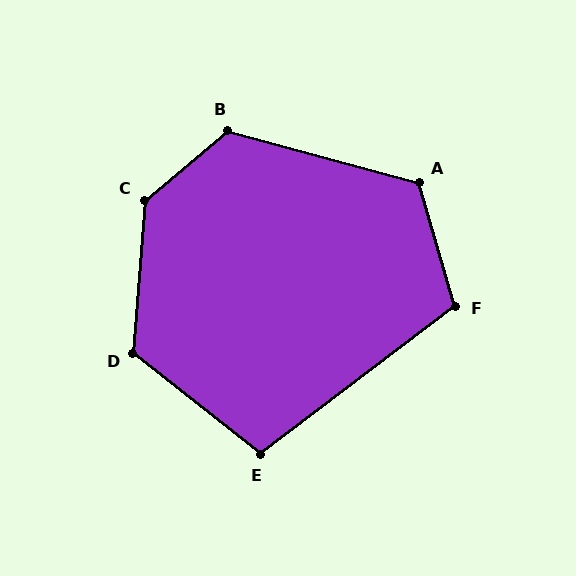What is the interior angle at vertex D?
Approximately 124 degrees (obtuse).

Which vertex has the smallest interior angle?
E, at approximately 105 degrees.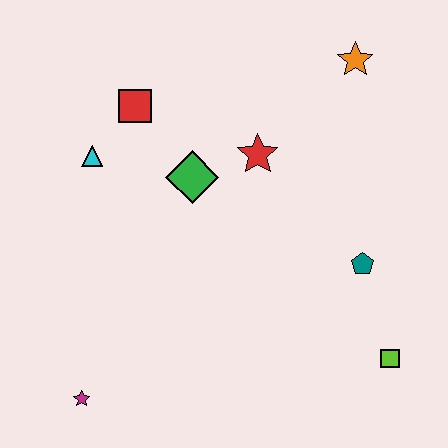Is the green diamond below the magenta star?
No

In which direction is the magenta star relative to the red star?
The magenta star is below the red star.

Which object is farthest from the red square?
The lime square is farthest from the red square.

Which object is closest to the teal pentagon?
The lime square is closest to the teal pentagon.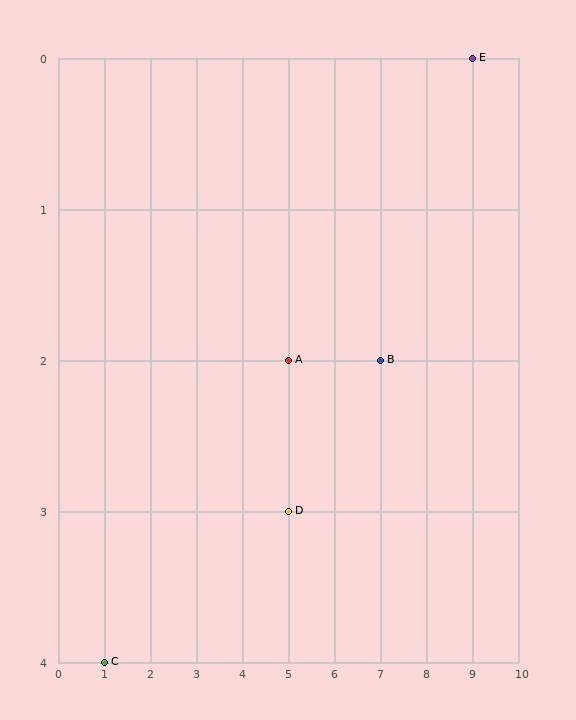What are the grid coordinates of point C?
Point C is at grid coordinates (1, 4).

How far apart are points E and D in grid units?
Points E and D are 4 columns and 3 rows apart (about 5.0 grid units diagonally).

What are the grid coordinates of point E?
Point E is at grid coordinates (9, 0).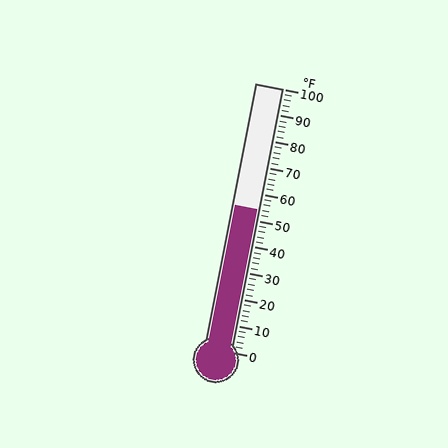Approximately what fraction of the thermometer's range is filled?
The thermometer is filled to approximately 55% of its range.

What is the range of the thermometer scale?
The thermometer scale ranges from 0°F to 100°F.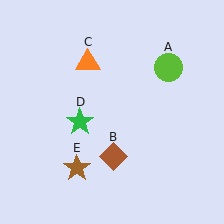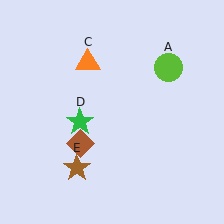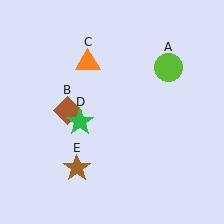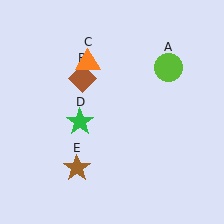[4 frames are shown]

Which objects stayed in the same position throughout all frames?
Lime circle (object A) and orange triangle (object C) and green star (object D) and brown star (object E) remained stationary.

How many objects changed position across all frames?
1 object changed position: brown diamond (object B).